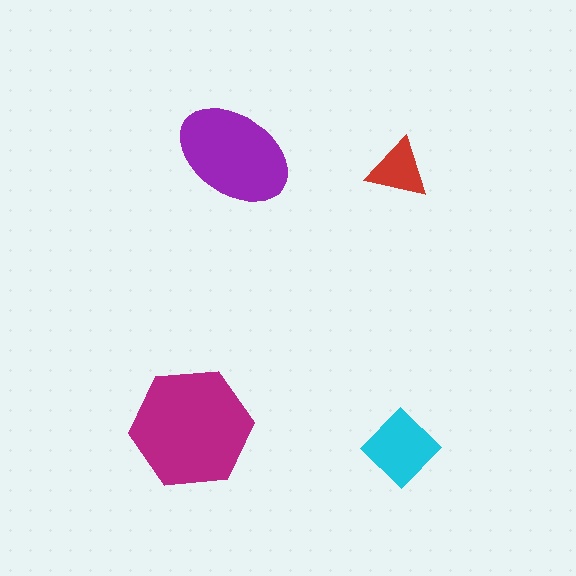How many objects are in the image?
There are 4 objects in the image.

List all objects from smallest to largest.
The red triangle, the cyan diamond, the purple ellipse, the magenta hexagon.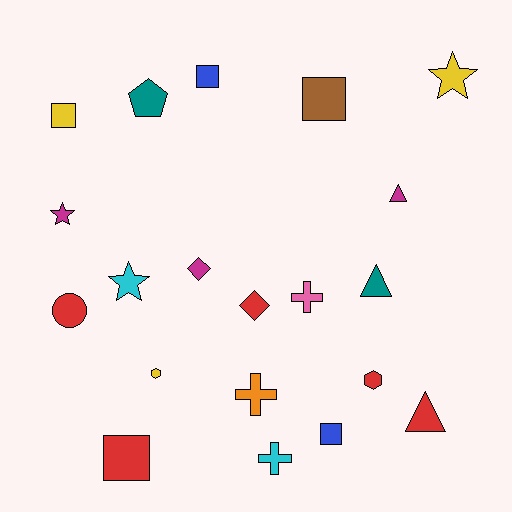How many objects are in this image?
There are 20 objects.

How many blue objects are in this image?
There are 2 blue objects.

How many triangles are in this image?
There are 3 triangles.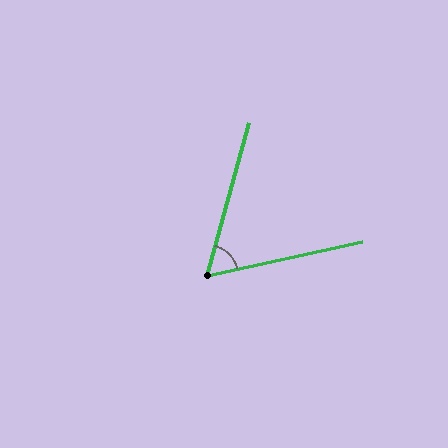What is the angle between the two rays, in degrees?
Approximately 62 degrees.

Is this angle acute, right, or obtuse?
It is acute.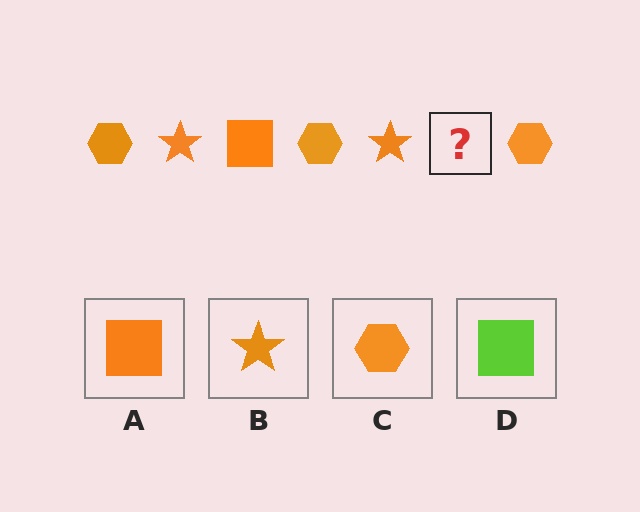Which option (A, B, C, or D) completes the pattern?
A.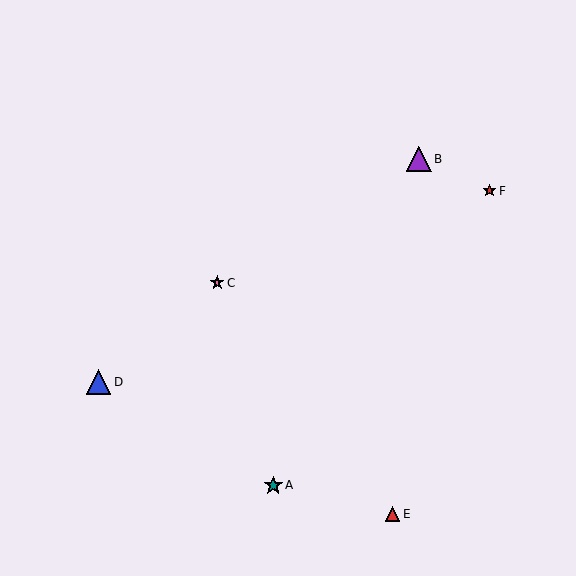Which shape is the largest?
The purple triangle (labeled B) is the largest.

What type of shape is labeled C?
Shape C is a pink star.